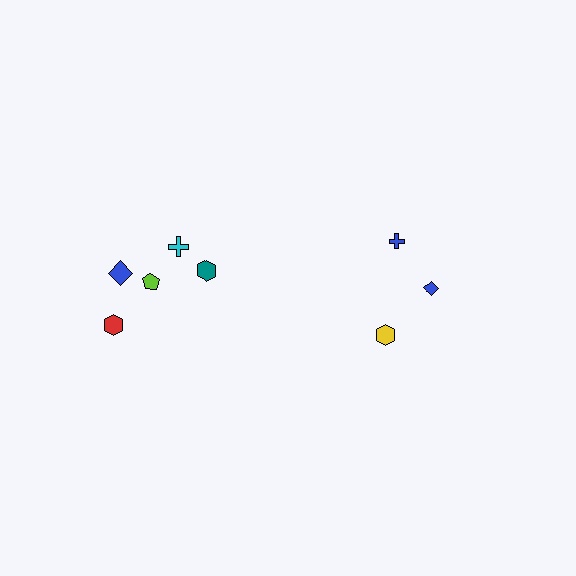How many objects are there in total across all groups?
There are 8 objects.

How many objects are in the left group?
There are 5 objects.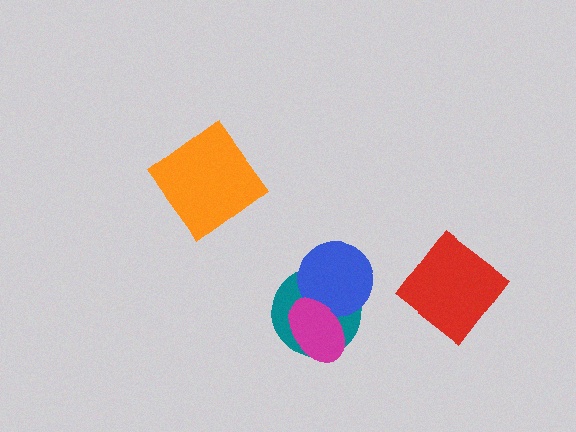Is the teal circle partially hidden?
Yes, it is partially covered by another shape.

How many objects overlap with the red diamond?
0 objects overlap with the red diamond.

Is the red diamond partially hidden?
No, no other shape covers it.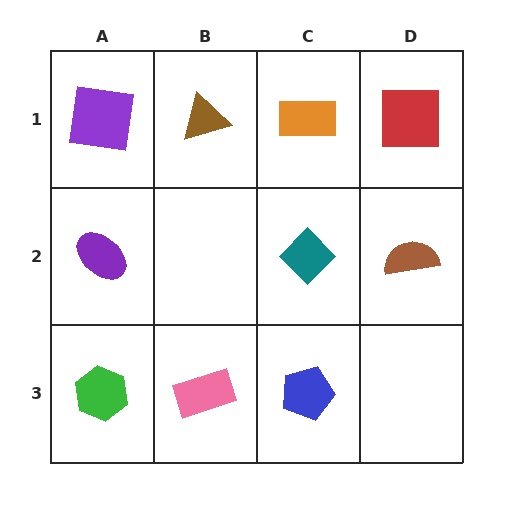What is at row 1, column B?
A brown triangle.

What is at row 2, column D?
A brown semicircle.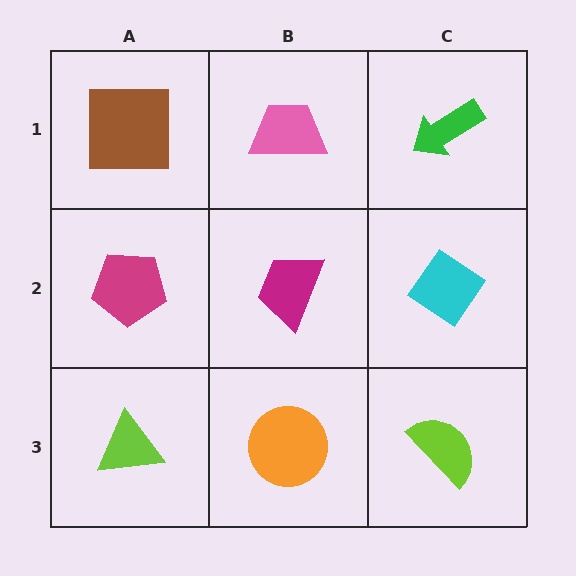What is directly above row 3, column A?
A magenta pentagon.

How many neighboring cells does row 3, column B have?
3.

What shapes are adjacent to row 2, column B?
A pink trapezoid (row 1, column B), an orange circle (row 3, column B), a magenta pentagon (row 2, column A), a cyan diamond (row 2, column C).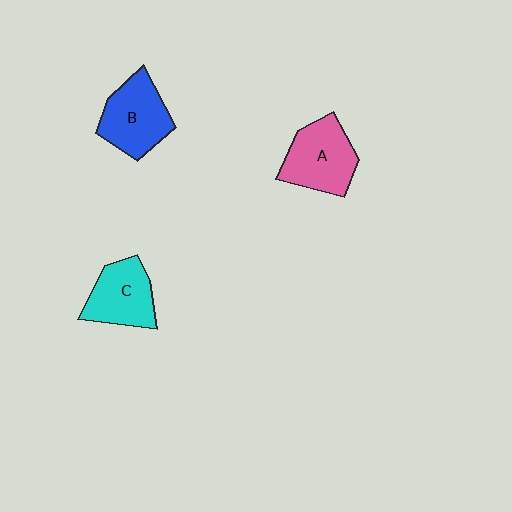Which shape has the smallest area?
Shape C (cyan).